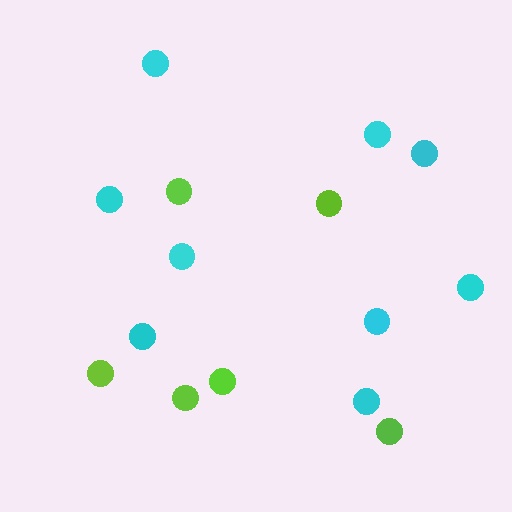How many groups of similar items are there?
There are 2 groups: one group of cyan circles (9) and one group of lime circles (6).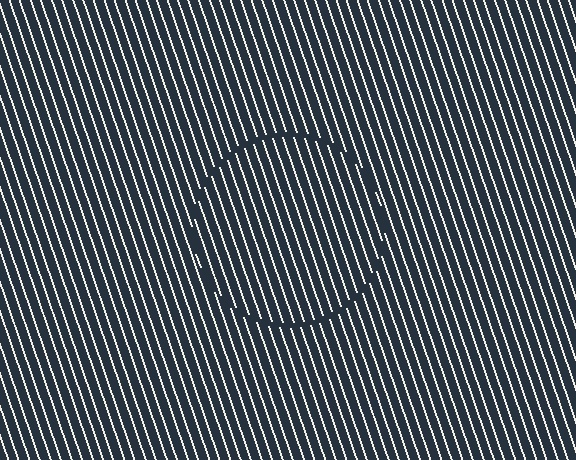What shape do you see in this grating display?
An illusory circle. The interior of the shape contains the same grating, shifted by half a period — the contour is defined by the phase discontinuity where line-ends from the inner and outer gratings abut.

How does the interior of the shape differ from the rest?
The interior of the shape contains the same grating, shifted by half a period — the contour is defined by the phase discontinuity where line-ends from the inner and outer gratings abut.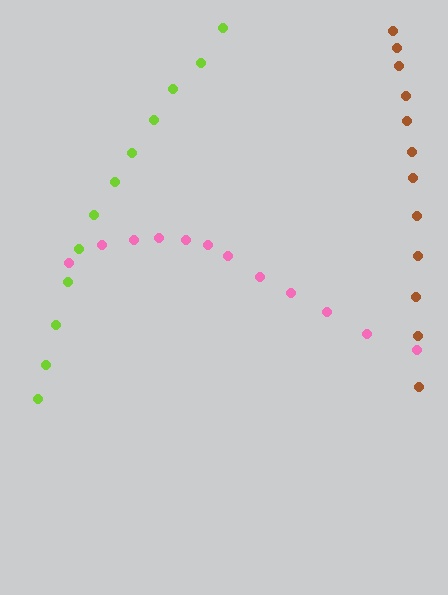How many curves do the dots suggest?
There are 3 distinct paths.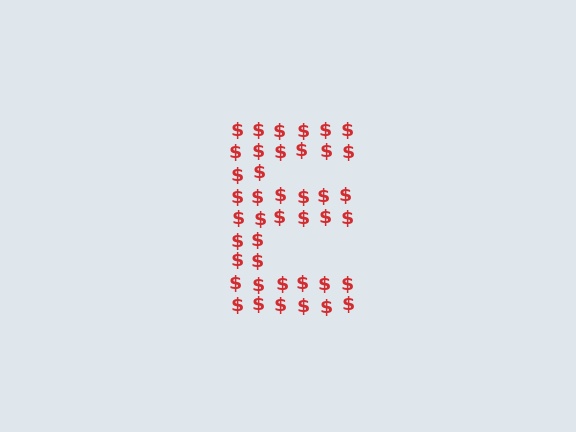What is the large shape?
The large shape is the letter E.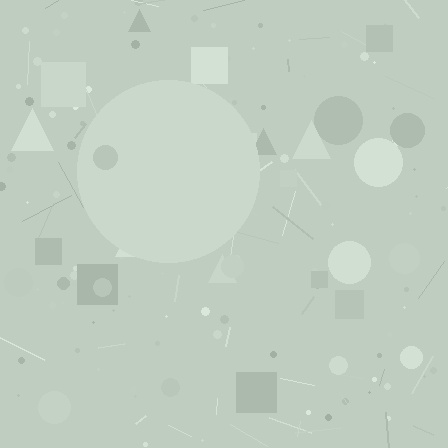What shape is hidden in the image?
A circle is hidden in the image.